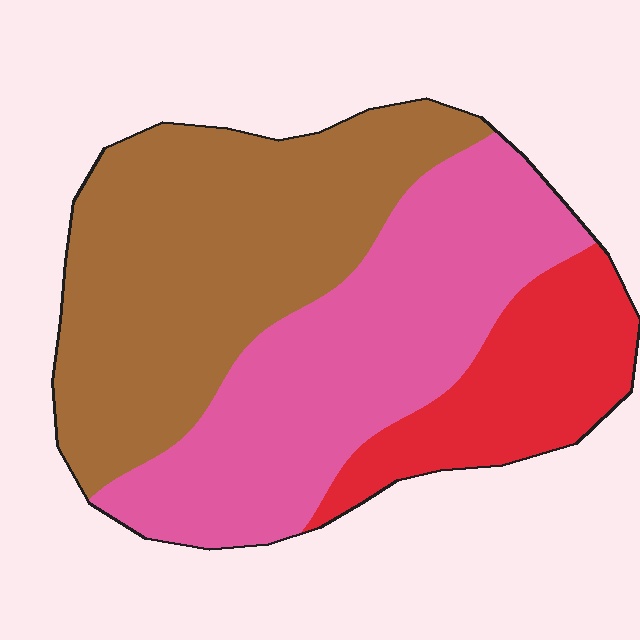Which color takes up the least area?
Red, at roughly 20%.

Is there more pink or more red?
Pink.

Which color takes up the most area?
Brown, at roughly 45%.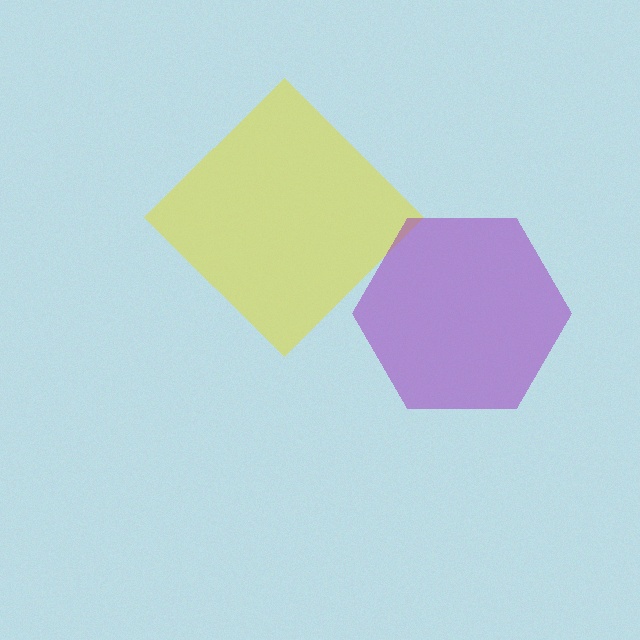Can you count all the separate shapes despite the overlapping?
Yes, there are 2 separate shapes.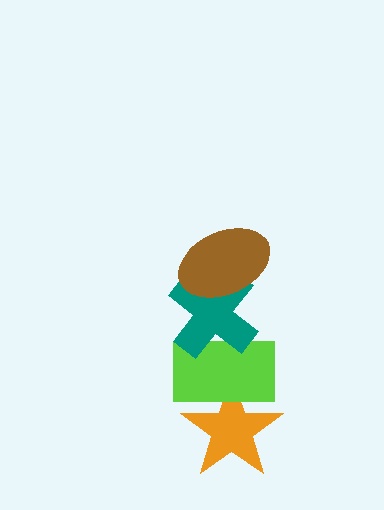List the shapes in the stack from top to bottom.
From top to bottom: the brown ellipse, the teal cross, the lime rectangle, the orange star.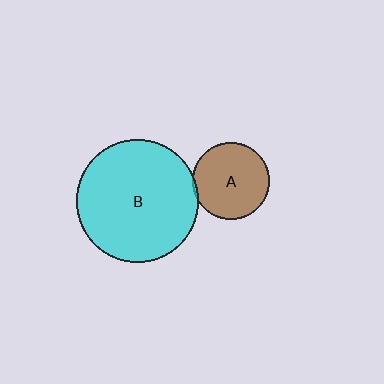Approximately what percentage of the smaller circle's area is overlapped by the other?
Approximately 5%.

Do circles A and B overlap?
Yes.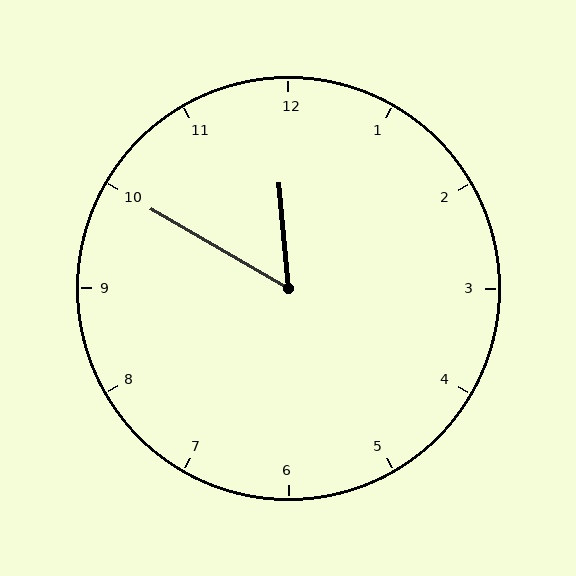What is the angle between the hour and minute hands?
Approximately 55 degrees.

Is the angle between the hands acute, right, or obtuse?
It is acute.